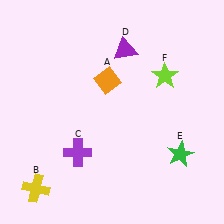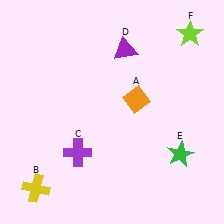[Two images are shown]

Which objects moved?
The objects that moved are: the orange diamond (A), the lime star (F).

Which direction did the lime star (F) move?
The lime star (F) moved up.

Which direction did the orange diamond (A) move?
The orange diamond (A) moved right.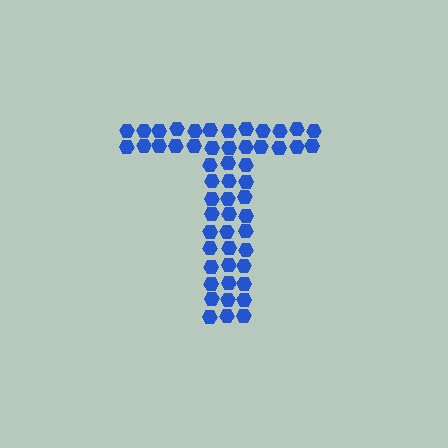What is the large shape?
The large shape is the letter T.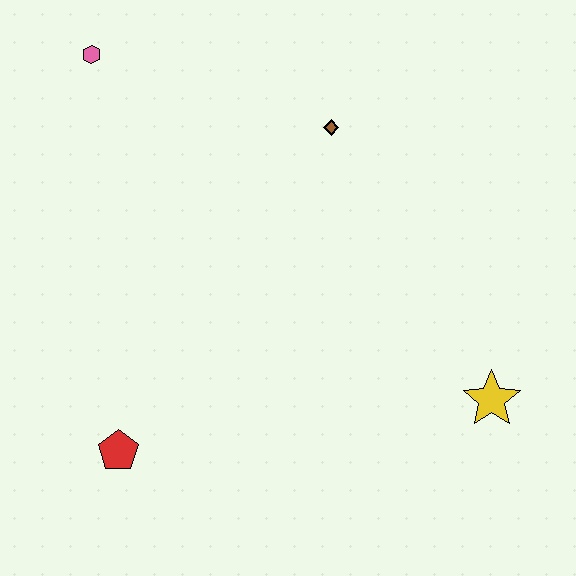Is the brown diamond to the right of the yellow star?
No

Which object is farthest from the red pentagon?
The pink hexagon is farthest from the red pentagon.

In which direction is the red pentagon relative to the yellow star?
The red pentagon is to the left of the yellow star.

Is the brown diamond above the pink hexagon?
No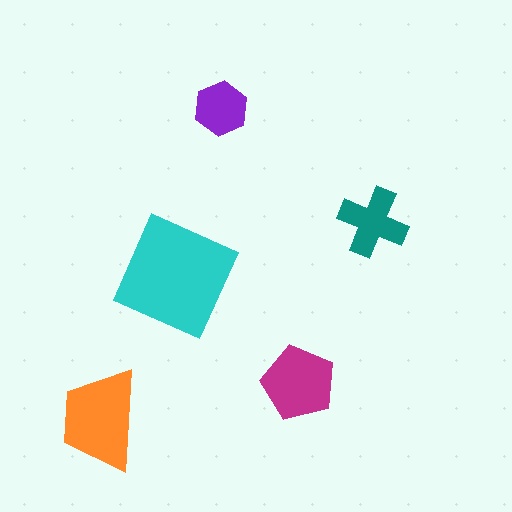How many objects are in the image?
There are 5 objects in the image.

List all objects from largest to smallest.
The cyan square, the orange trapezoid, the magenta pentagon, the teal cross, the purple hexagon.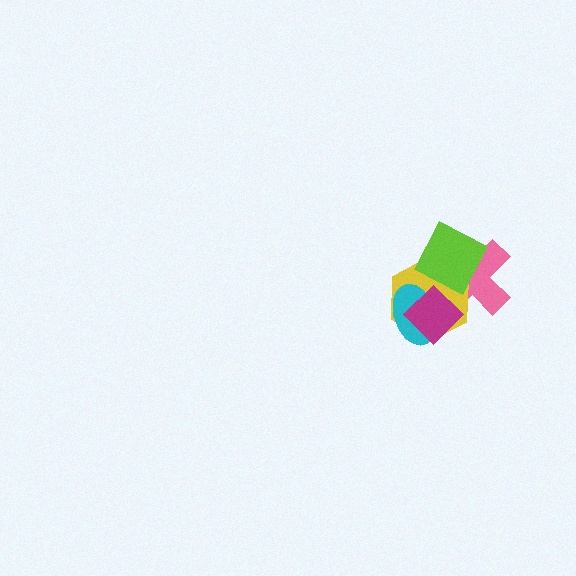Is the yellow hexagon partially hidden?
Yes, it is partially covered by another shape.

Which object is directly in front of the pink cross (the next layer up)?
The yellow hexagon is directly in front of the pink cross.